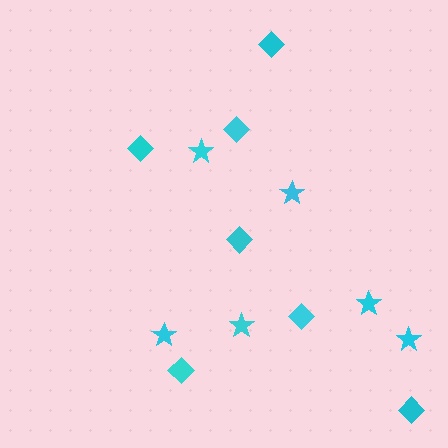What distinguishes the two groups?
There are 2 groups: one group of diamonds (7) and one group of stars (6).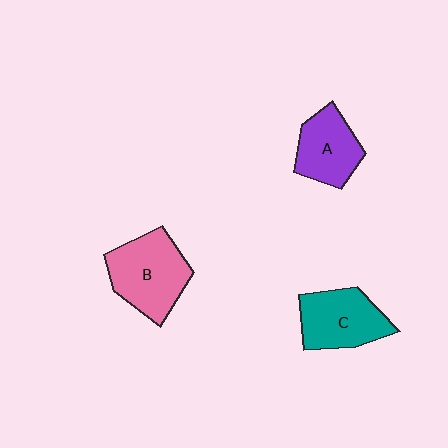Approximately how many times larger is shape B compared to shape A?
Approximately 1.4 times.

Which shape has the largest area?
Shape B (pink).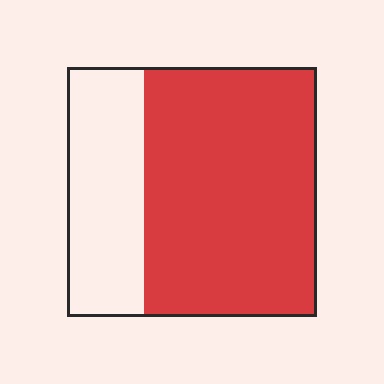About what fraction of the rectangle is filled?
About two thirds (2/3).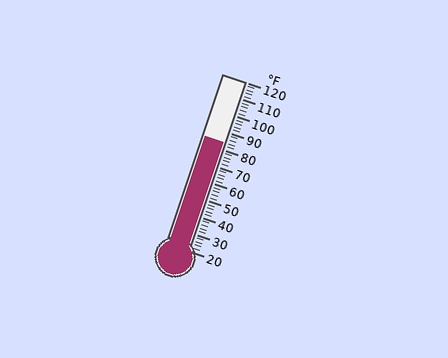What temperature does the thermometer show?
The thermometer shows approximately 84°F.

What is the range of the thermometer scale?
The thermometer scale ranges from 20°F to 120°F.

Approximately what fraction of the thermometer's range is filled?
The thermometer is filled to approximately 65% of its range.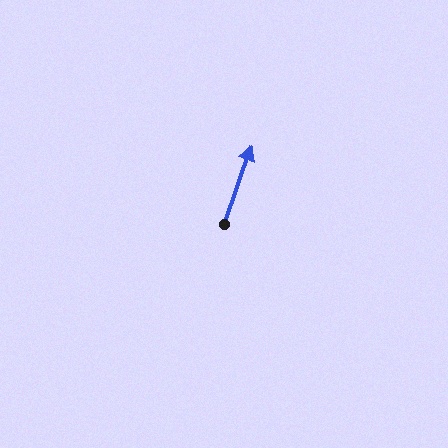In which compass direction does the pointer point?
North.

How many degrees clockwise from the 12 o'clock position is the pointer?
Approximately 19 degrees.